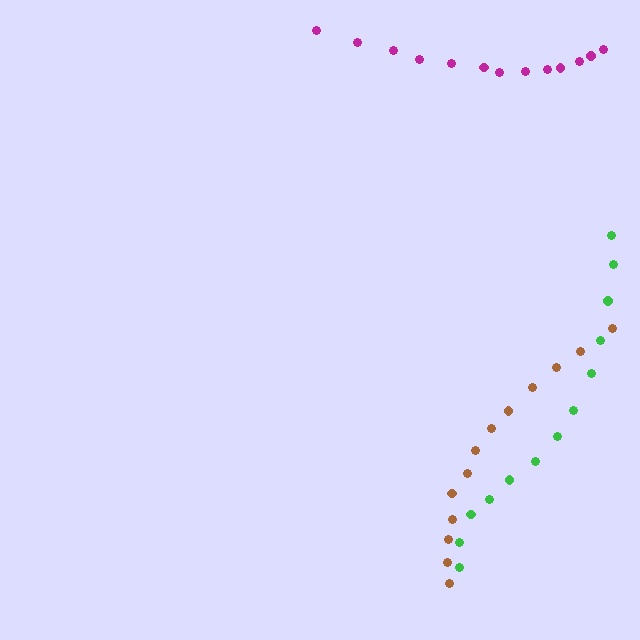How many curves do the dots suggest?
There are 3 distinct paths.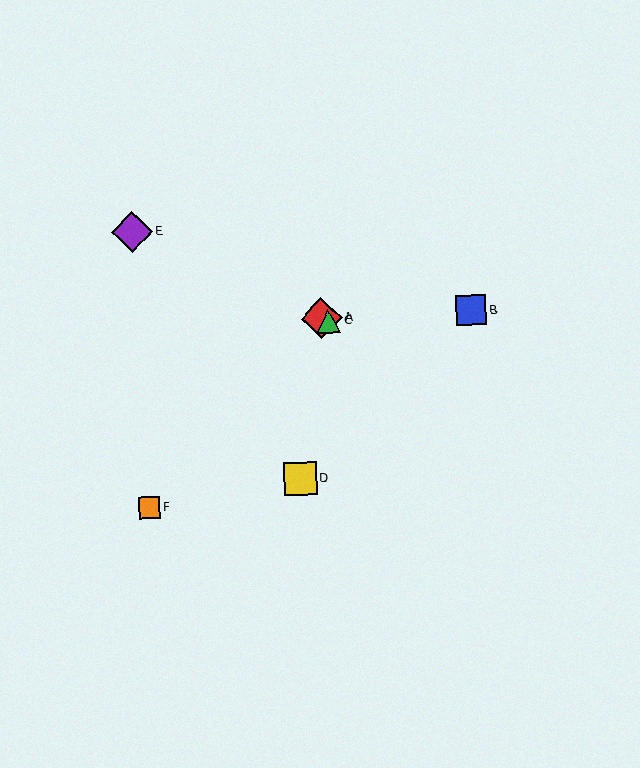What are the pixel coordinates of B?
Object B is at (471, 310).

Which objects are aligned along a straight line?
Objects A, C, E are aligned along a straight line.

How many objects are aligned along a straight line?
3 objects (A, C, E) are aligned along a straight line.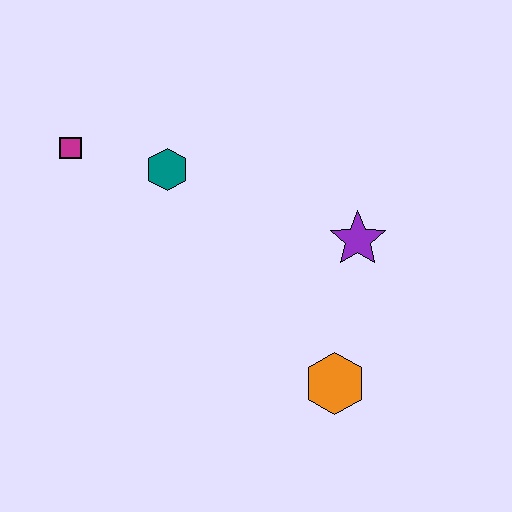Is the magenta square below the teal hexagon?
No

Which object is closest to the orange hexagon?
The purple star is closest to the orange hexagon.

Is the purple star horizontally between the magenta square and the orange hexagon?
No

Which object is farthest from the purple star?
The magenta square is farthest from the purple star.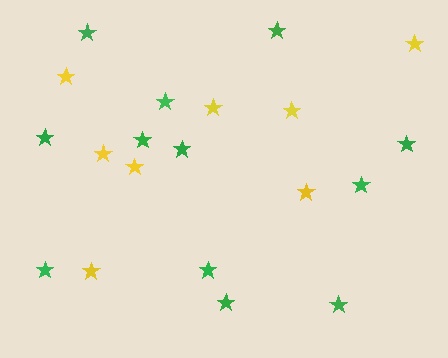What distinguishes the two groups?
There are 2 groups: one group of yellow stars (8) and one group of green stars (12).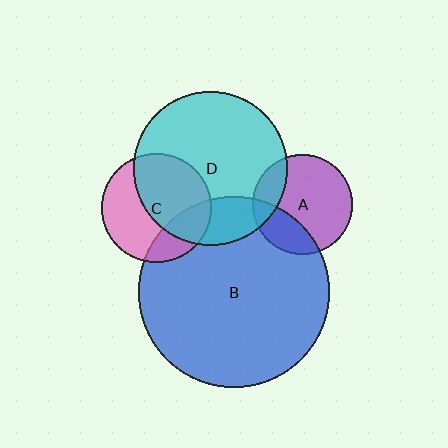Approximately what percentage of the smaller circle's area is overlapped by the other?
Approximately 20%.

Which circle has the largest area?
Circle B (blue).